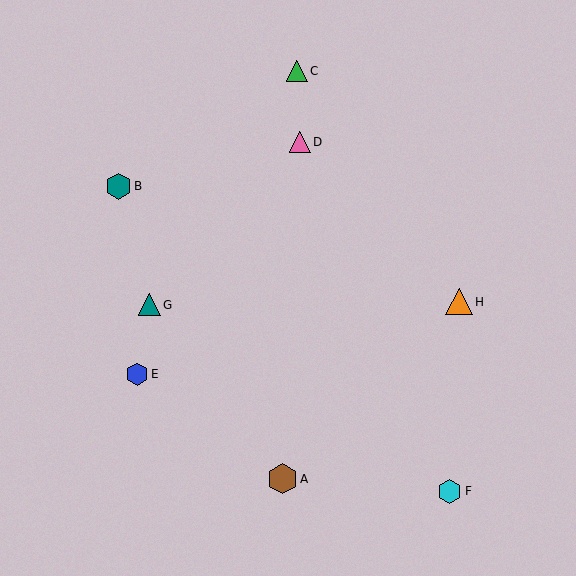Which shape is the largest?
The brown hexagon (labeled A) is the largest.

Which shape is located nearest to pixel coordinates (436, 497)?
The cyan hexagon (labeled F) at (450, 491) is nearest to that location.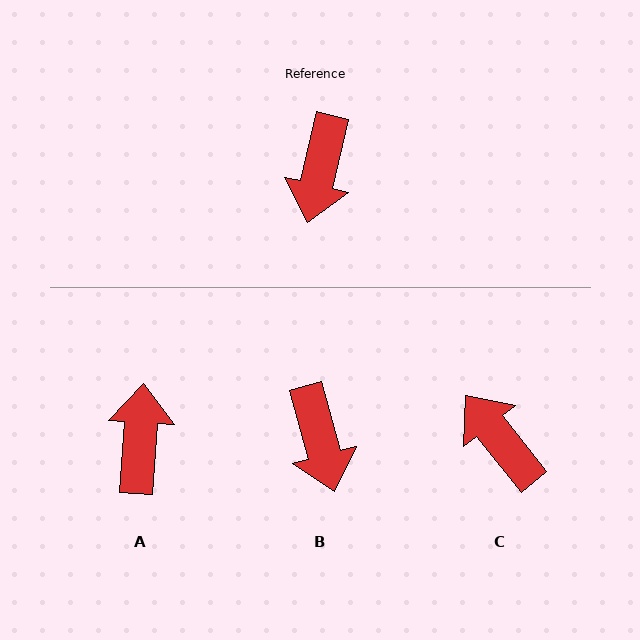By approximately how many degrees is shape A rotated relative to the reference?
Approximately 170 degrees clockwise.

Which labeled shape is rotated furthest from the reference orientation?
A, about 170 degrees away.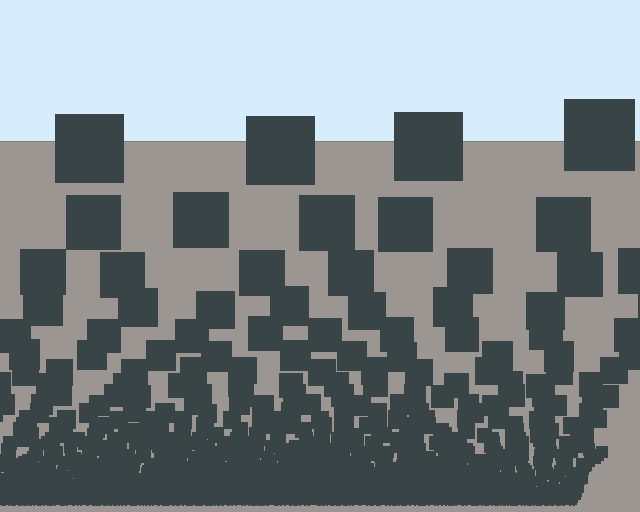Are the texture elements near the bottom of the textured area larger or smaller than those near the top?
Smaller. The gradient is inverted — elements near the bottom are smaller and denser.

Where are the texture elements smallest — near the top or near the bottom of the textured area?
Near the bottom.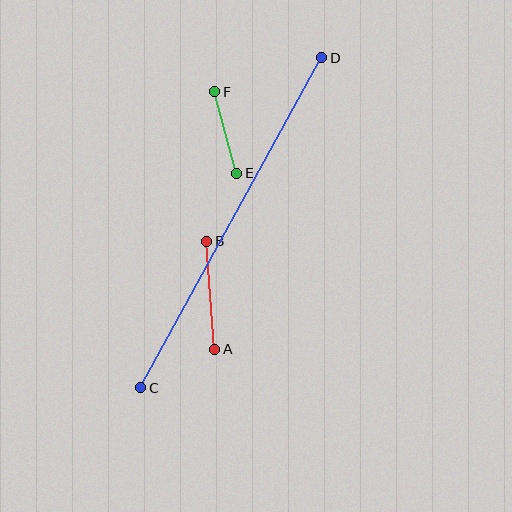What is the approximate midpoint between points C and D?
The midpoint is at approximately (231, 223) pixels.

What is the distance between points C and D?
The distance is approximately 376 pixels.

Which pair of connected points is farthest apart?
Points C and D are farthest apart.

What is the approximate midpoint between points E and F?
The midpoint is at approximately (226, 132) pixels.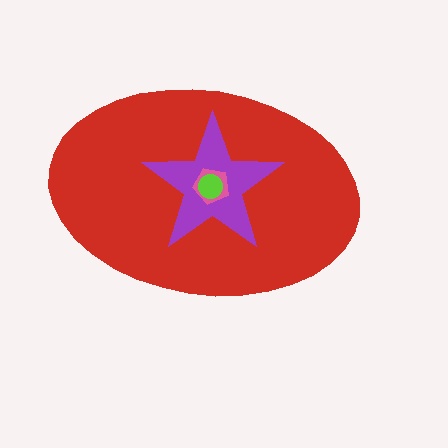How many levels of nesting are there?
4.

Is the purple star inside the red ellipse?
Yes.